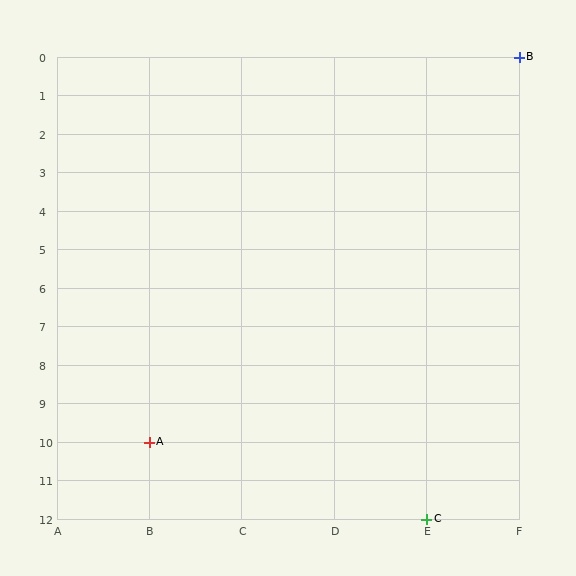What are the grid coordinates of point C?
Point C is at grid coordinates (E, 12).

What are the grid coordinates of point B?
Point B is at grid coordinates (F, 0).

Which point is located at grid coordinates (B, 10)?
Point A is at (B, 10).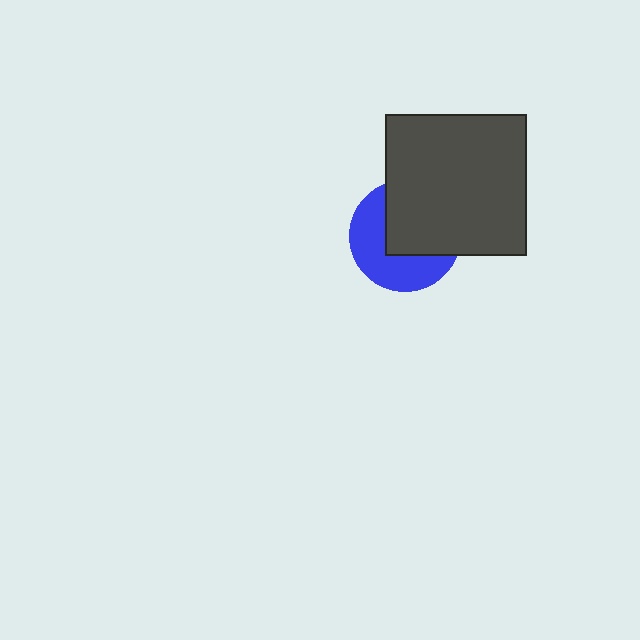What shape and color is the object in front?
The object in front is a dark gray square.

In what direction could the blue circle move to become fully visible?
The blue circle could move toward the lower-left. That would shift it out from behind the dark gray square entirely.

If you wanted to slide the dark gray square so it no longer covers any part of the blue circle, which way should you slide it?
Slide it toward the upper-right — that is the most direct way to separate the two shapes.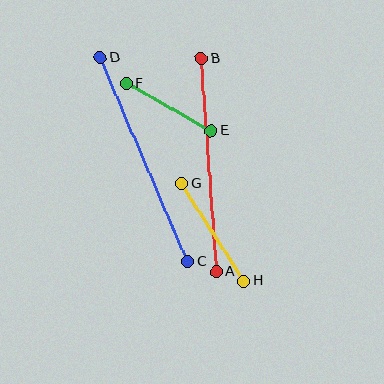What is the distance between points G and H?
The distance is approximately 116 pixels.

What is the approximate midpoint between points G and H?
The midpoint is at approximately (213, 232) pixels.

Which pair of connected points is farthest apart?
Points C and D are farthest apart.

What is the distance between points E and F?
The distance is approximately 97 pixels.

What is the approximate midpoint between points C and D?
The midpoint is at approximately (144, 159) pixels.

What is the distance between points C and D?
The distance is approximately 222 pixels.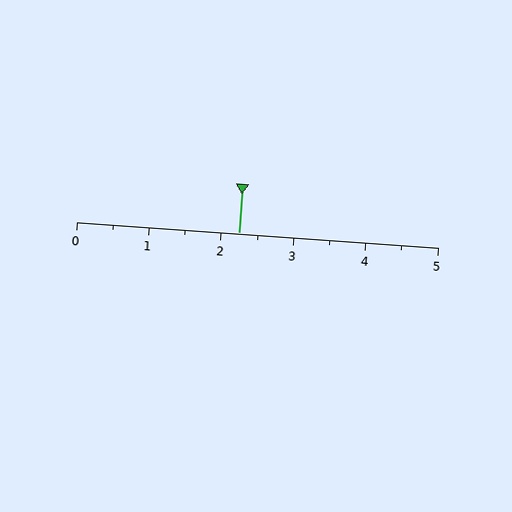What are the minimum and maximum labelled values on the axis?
The axis runs from 0 to 5.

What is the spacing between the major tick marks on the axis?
The major ticks are spaced 1 apart.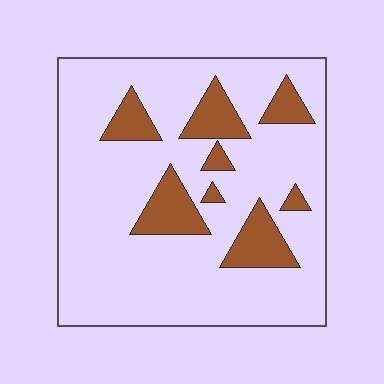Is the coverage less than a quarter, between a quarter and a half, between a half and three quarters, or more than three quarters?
Less than a quarter.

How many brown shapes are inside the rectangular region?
8.